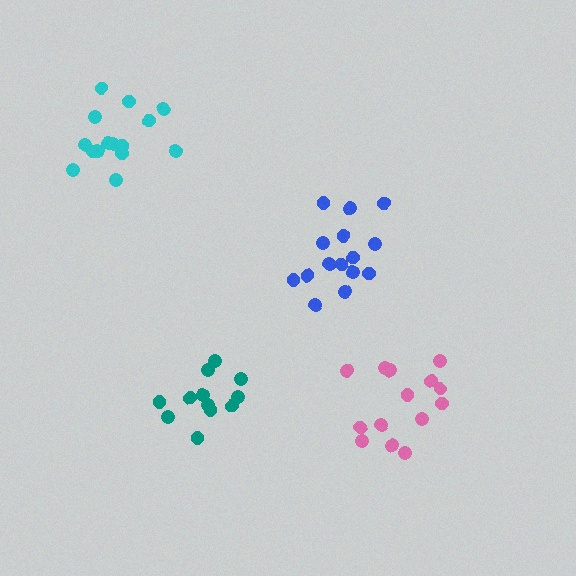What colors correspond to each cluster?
The clusters are colored: blue, pink, cyan, teal.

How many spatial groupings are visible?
There are 4 spatial groupings.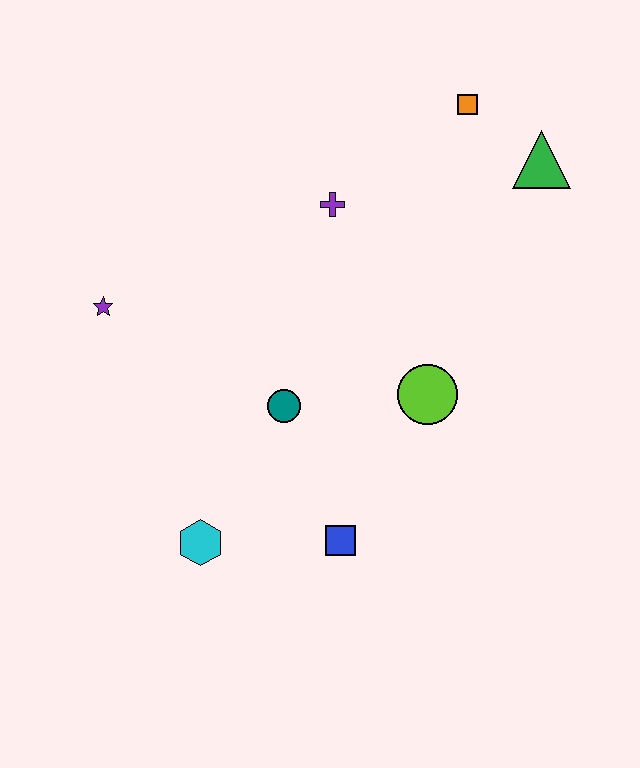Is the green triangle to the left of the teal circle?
No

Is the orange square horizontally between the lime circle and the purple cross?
No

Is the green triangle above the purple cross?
Yes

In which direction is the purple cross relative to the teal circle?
The purple cross is above the teal circle.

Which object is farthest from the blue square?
The orange square is farthest from the blue square.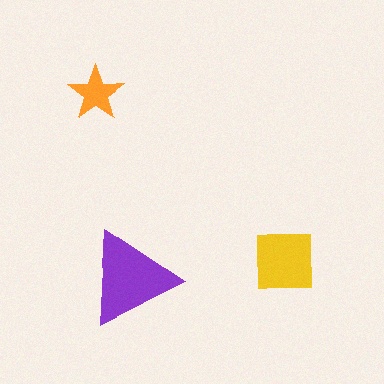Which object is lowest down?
The purple triangle is bottommost.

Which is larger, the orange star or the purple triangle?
The purple triangle.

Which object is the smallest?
The orange star.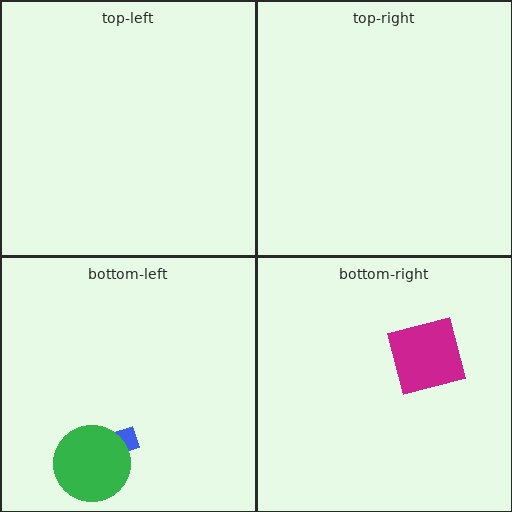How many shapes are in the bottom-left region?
2.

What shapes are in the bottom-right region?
The magenta square.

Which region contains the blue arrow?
The bottom-left region.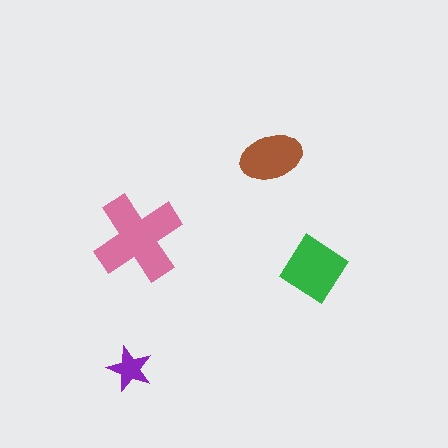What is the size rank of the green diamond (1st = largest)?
2nd.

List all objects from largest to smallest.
The pink cross, the green diamond, the brown ellipse, the purple star.